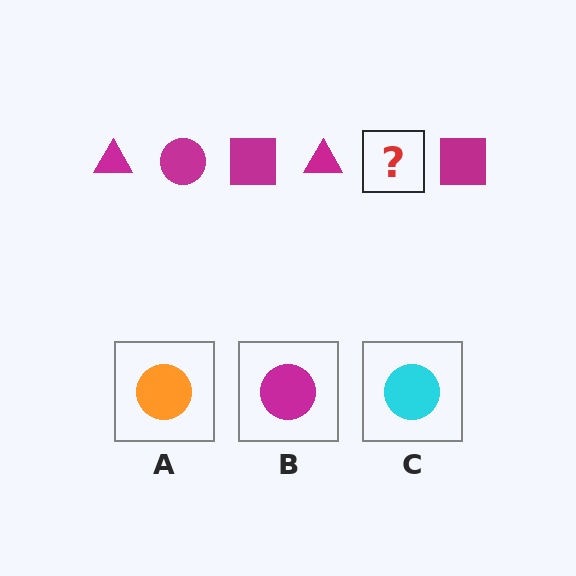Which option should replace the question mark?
Option B.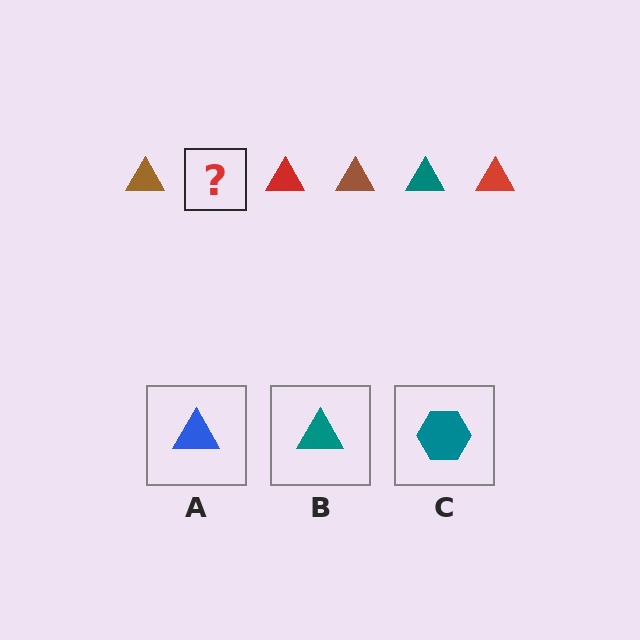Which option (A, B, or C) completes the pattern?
B.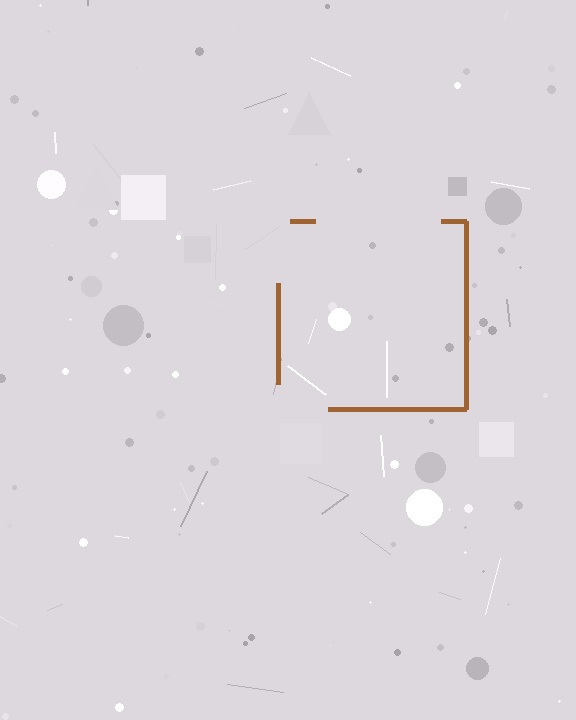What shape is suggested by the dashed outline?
The dashed outline suggests a square.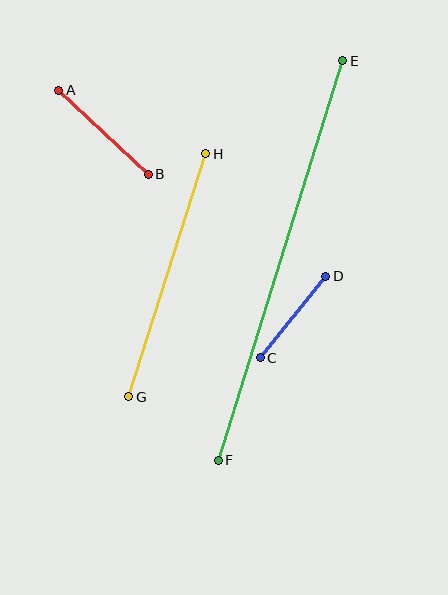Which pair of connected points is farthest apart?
Points E and F are farthest apart.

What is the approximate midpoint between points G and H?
The midpoint is at approximately (167, 275) pixels.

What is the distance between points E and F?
The distance is approximately 419 pixels.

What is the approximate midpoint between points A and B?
The midpoint is at approximately (104, 132) pixels.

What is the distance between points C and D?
The distance is approximately 105 pixels.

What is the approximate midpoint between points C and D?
The midpoint is at approximately (293, 317) pixels.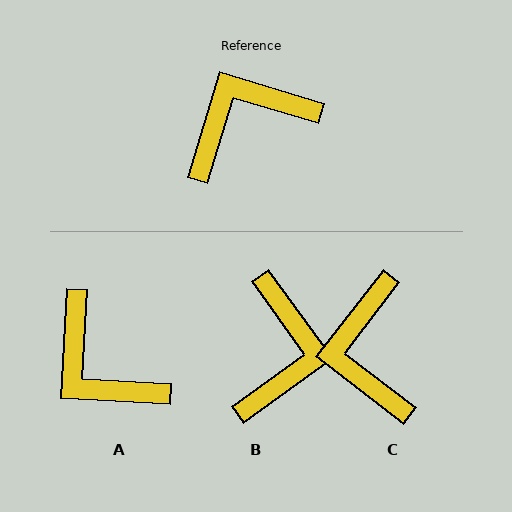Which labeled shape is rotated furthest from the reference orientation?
B, about 127 degrees away.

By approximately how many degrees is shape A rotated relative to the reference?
Approximately 104 degrees counter-clockwise.